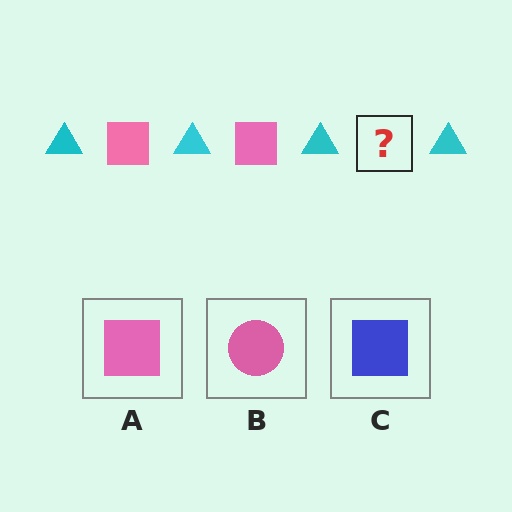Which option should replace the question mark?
Option A.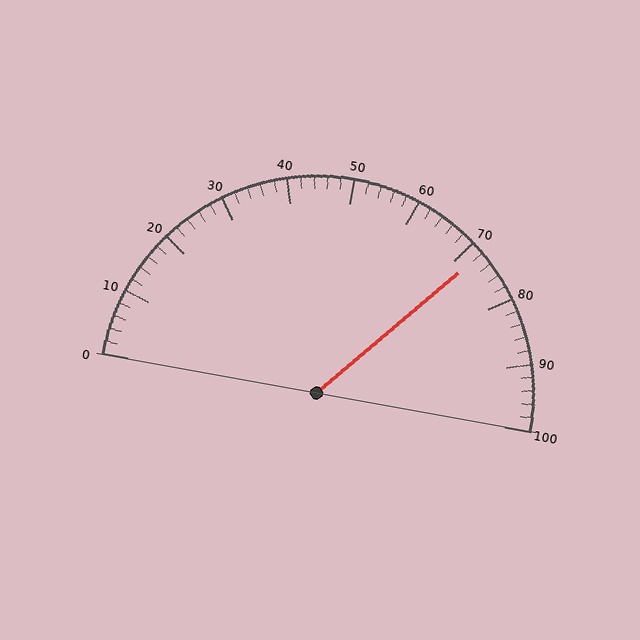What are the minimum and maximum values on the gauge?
The gauge ranges from 0 to 100.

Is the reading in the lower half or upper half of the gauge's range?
The reading is in the upper half of the range (0 to 100).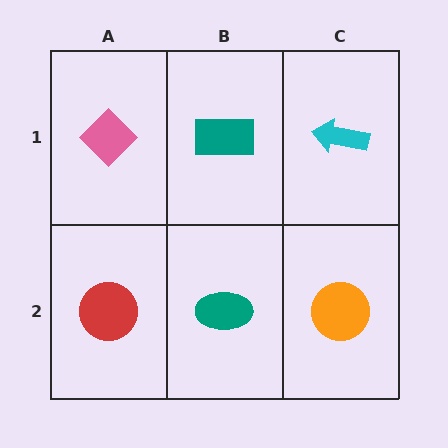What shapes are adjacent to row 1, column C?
An orange circle (row 2, column C), a teal rectangle (row 1, column B).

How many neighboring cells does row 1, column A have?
2.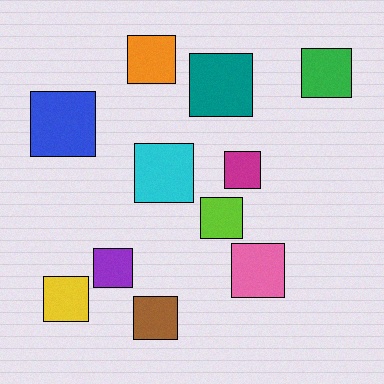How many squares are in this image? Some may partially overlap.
There are 11 squares.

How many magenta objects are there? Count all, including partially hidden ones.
There is 1 magenta object.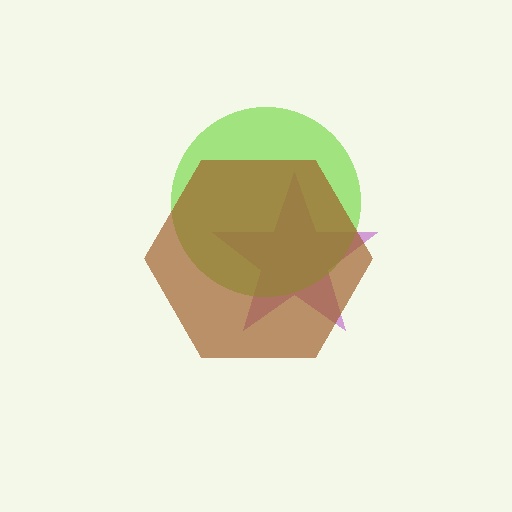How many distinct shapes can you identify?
There are 3 distinct shapes: a purple star, a lime circle, a brown hexagon.